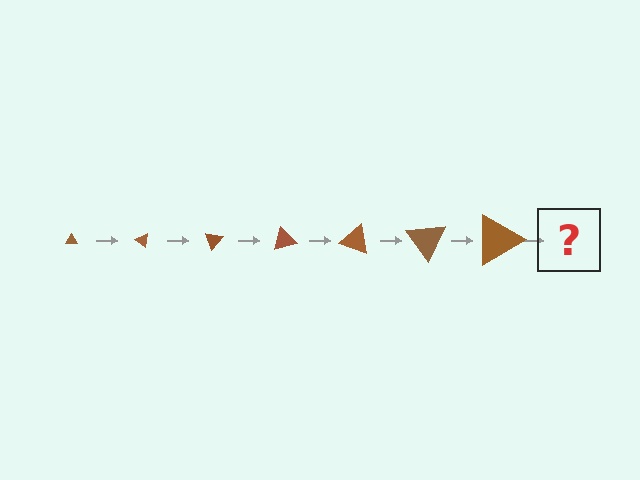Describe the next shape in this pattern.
It should be a triangle, larger than the previous one and rotated 245 degrees from the start.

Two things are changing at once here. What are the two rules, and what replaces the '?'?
The two rules are that the triangle grows larger each step and it rotates 35 degrees each step. The '?' should be a triangle, larger than the previous one and rotated 245 degrees from the start.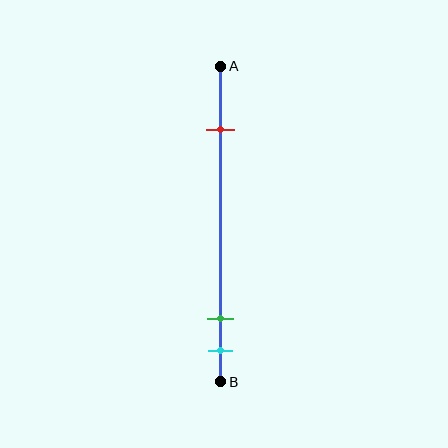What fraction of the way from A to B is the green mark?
The green mark is approximately 80% (0.8) of the way from A to B.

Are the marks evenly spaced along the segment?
No, the marks are not evenly spaced.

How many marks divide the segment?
There are 3 marks dividing the segment.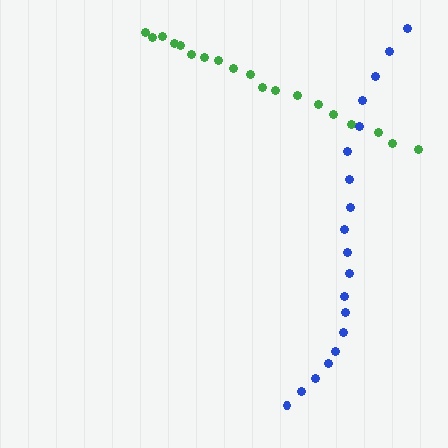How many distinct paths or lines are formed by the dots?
There are 2 distinct paths.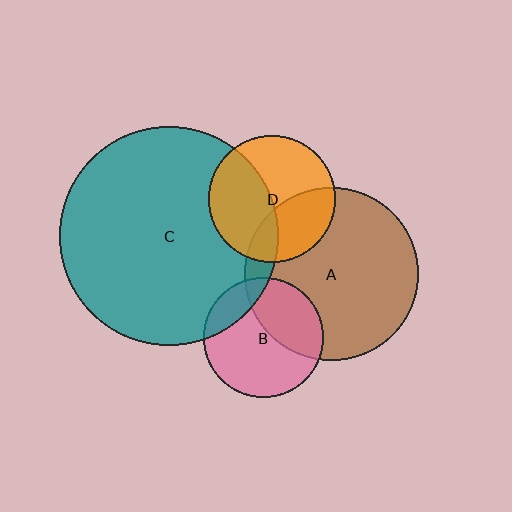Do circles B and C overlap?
Yes.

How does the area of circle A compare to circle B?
Approximately 2.1 times.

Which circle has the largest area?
Circle C (teal).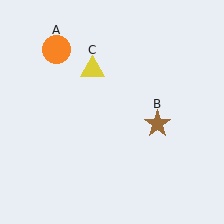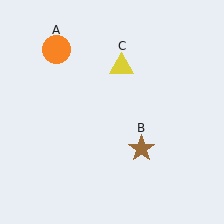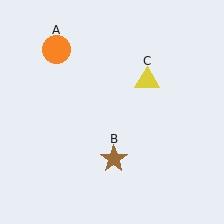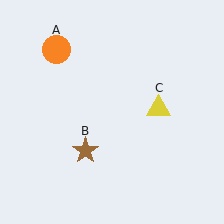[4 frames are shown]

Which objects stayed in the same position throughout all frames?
Orange circle (object A) remained stationary.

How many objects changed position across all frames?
2 objects changed position: brown star (object B), yellow triangle (object C).